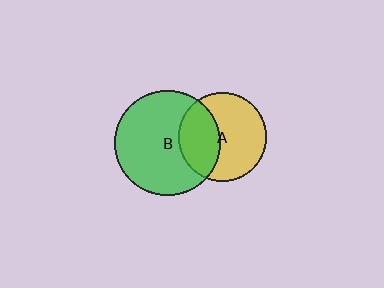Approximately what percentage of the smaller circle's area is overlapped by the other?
Approximately 40%.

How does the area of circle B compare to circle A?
Approximately 1.4 times.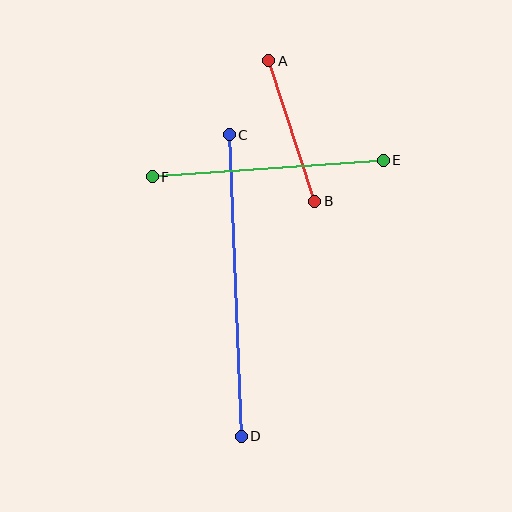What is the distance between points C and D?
The distance is approximately 302 pixels.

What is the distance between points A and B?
The distance is approximately 148 pixels.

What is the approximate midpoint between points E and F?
The midpoint is at approximately (268, 169) pixels.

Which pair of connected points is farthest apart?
Points C and D are farthest apart.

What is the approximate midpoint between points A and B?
The midpoint is at approximately (292, 131) pixels.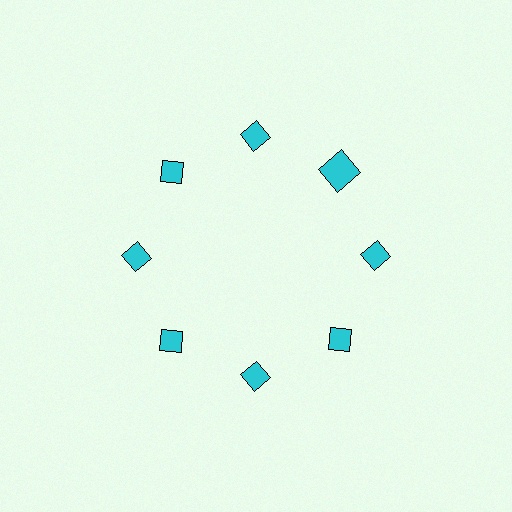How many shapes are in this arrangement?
There are 8 shapes arranged in a ring pattern.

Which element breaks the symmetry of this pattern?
The cyan square at roughly the 2 o'clock position breaks the symmetry. All other shapes are cyan diamonds.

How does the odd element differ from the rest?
It has a different shape: square instead of diamond.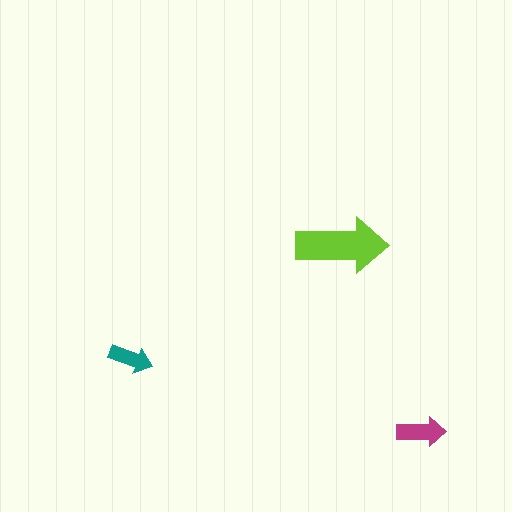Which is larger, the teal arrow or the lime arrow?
The lime one.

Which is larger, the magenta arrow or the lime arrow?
The lime one.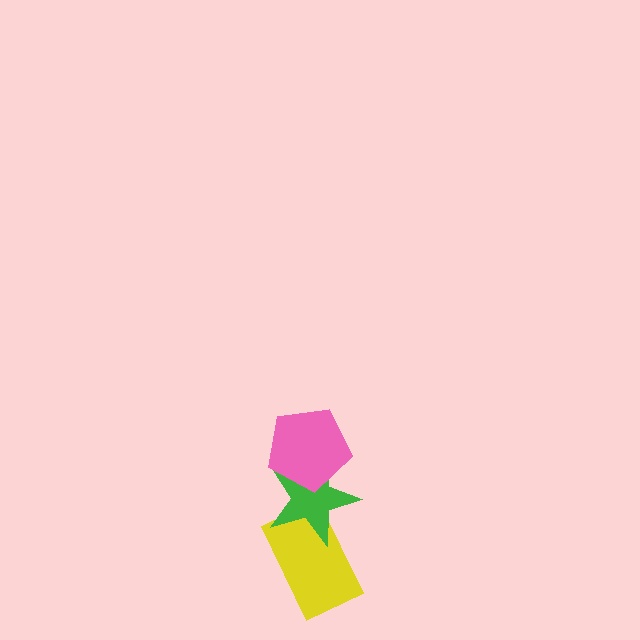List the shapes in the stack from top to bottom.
From top to bottom: the pink pentagon, the green star, the yellow rectangle.